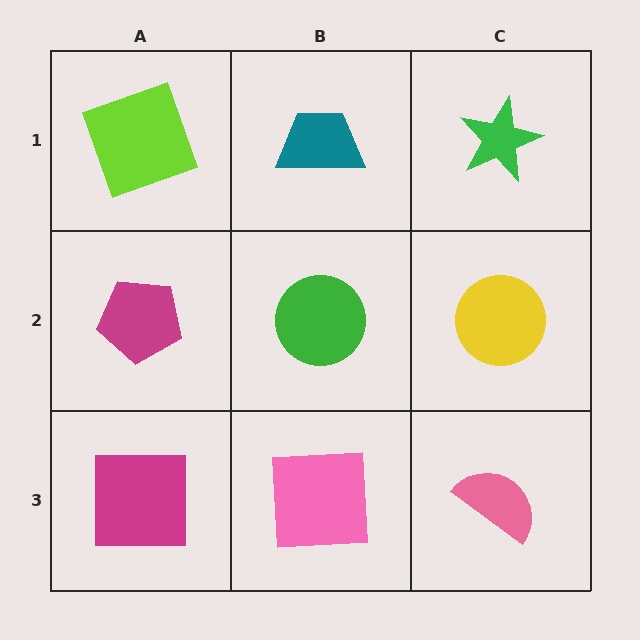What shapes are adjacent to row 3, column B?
A green circle (row 2, column B), a magenta square (row 3, column A), a pink semicircle (row 3, column C).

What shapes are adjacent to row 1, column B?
A green circle (row 2, column B), a lime square (row 1, column A), a green star (row 1, column C).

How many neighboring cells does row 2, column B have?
4.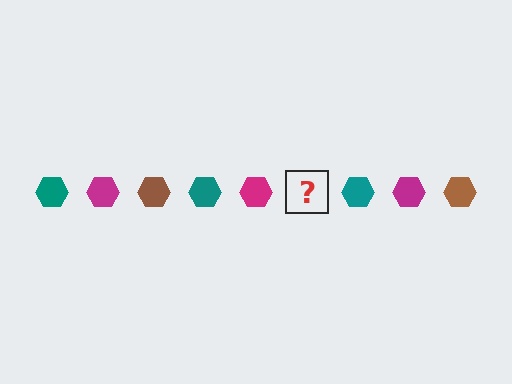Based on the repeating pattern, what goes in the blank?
The blank should be a brown hexagon.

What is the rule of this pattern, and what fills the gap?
The rule is that the pattern cycles through teal, magenta, brown hexagons. The gap should be filled with a brown hexagon.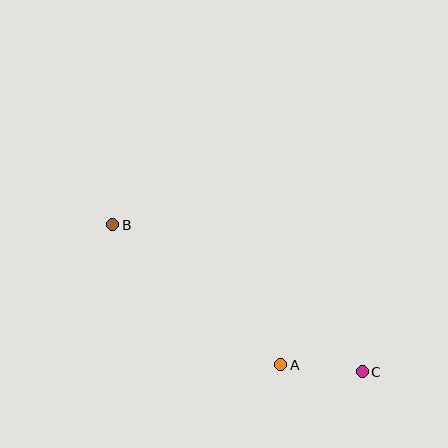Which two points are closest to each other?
Points A and C are closest to each other.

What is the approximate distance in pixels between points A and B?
The distance between A and B is approximately 219 pixels.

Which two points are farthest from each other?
Points B and C are farthest from each other.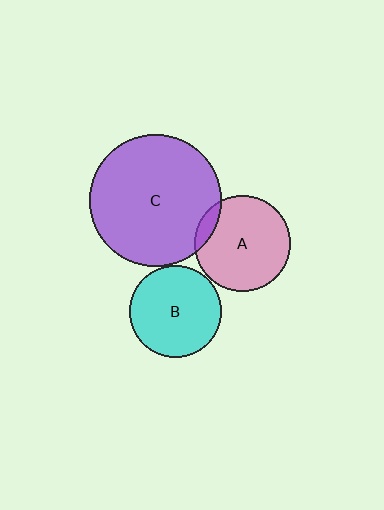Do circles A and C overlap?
Yes.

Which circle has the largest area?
Circle C (purple).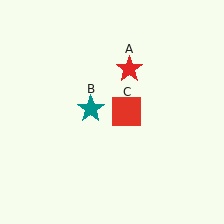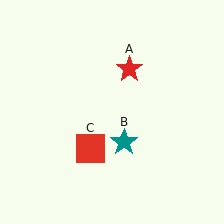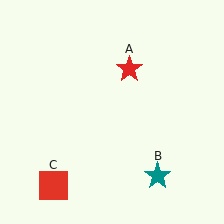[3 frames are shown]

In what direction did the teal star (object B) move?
The teal star (object B) moved down and to the right.